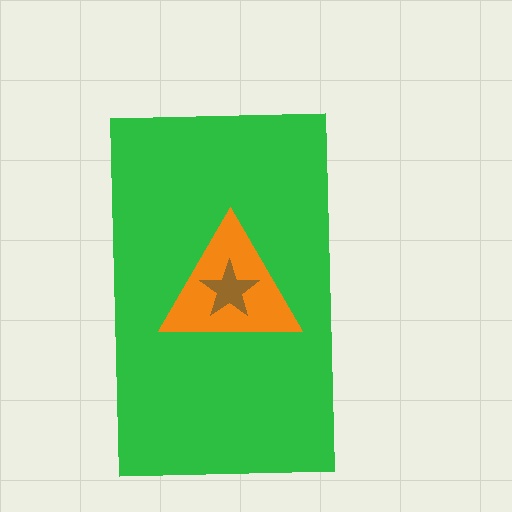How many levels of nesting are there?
3.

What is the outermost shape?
The green rectangle.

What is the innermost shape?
The brown star.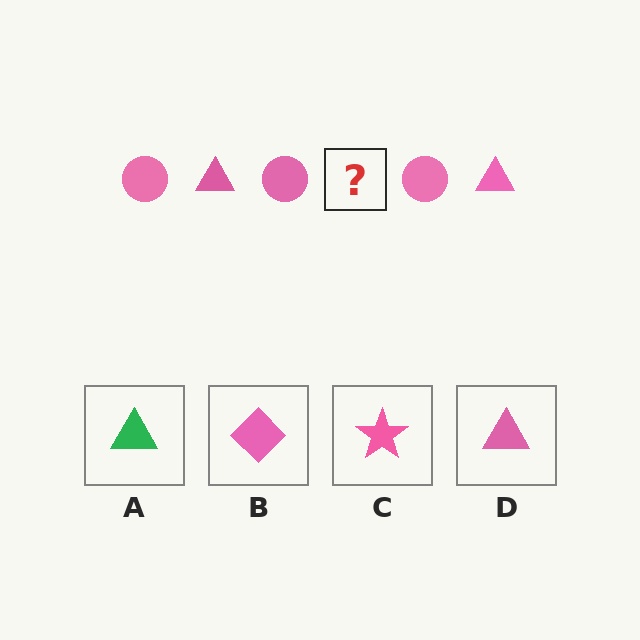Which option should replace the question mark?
Option D.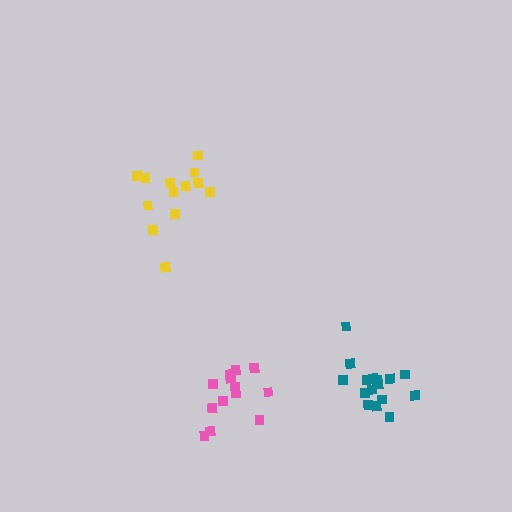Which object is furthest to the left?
The yellow cluster is leftmost.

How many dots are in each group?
Group 1: 13 dots, Group 2: 13 dots, Group 3: 16 dots (42 total).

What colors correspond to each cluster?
The clusters are colored: pink, yellow, teal.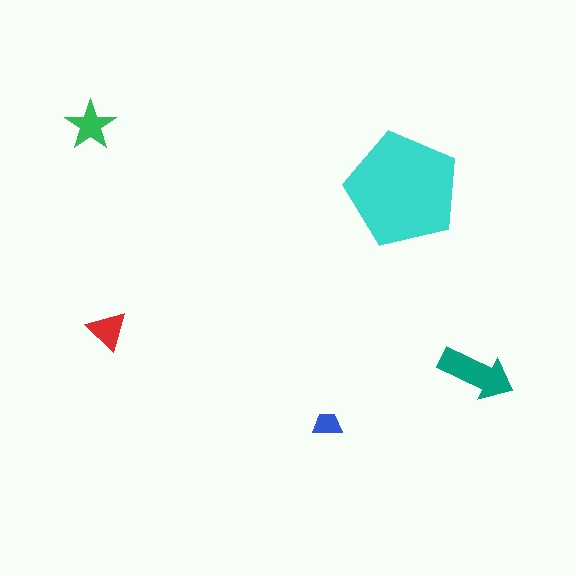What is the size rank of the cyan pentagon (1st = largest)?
1st.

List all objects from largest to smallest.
The cyan pentagon, the teal arrow, the green star, the red triangle, the blue trapezoid.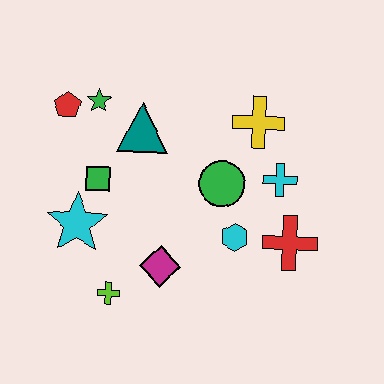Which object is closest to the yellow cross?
The cyan cross is closest to the yellow cross.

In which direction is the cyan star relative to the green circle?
The cyan star is to the left of the green circle.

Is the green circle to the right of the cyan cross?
No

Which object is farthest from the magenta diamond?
The red pentagon is farthest from the magenta diamond.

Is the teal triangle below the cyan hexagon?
No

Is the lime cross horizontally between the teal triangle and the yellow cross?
No